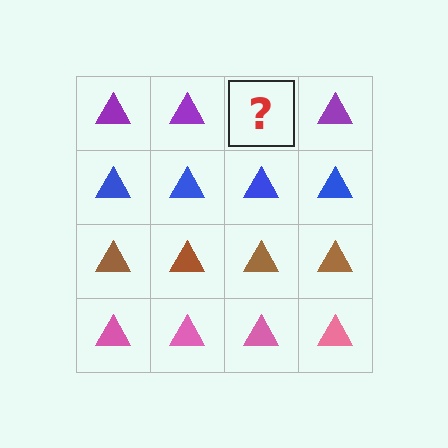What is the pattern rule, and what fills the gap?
The rule is that each row has a consistent color. The gap should be filled with a purple triangle.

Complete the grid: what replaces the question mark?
The question mark should be replaced with a purple triangle.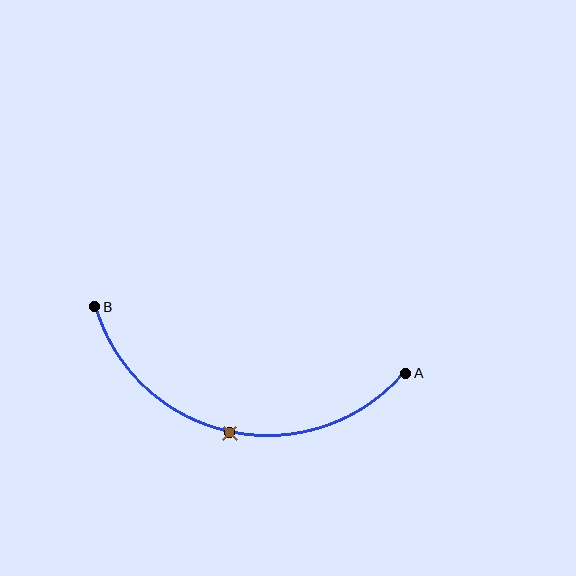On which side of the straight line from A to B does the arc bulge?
The arc bulges below the straight line connecting A and B.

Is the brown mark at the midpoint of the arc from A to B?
Yes. The brown mark lies on the arc at equal arc-length from both A and B — it is the arc midpoint.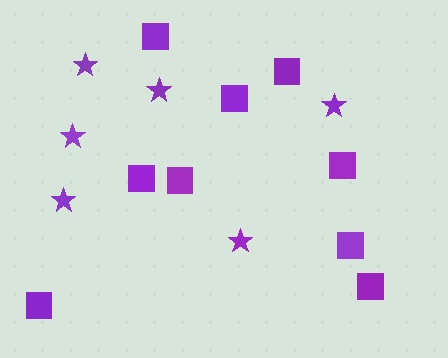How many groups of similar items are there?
There are 2 groups: one group of squares (9) and one group of stars (6).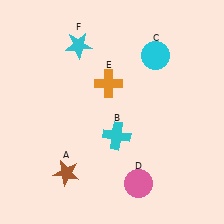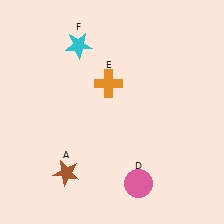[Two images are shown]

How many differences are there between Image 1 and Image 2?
There are 2 differences between the two images.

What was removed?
The cyan circle (C), the cyan cross (B) were removed in Image 2.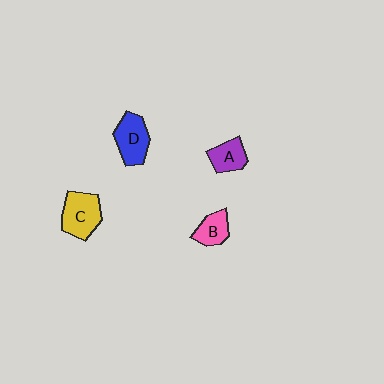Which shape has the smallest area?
Shape B (pink).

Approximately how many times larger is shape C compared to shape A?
Approximately 1.5 times.